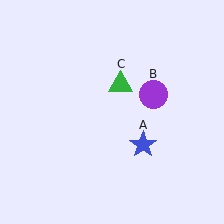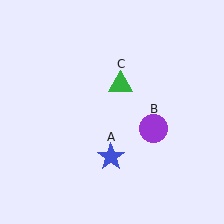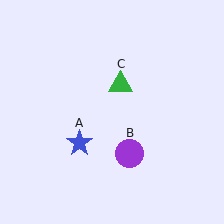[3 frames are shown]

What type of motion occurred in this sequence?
The blue star (object A), purple circle (object B) rotated clockwise around the center of the scene.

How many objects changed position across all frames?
2 objects changed position: blue star (object A), purple circle (object B).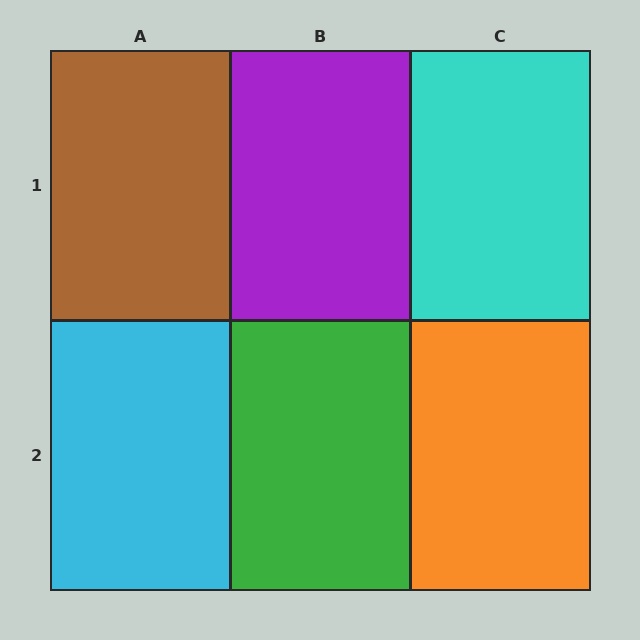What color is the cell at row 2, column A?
Cyan.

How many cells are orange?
1 cell is orange.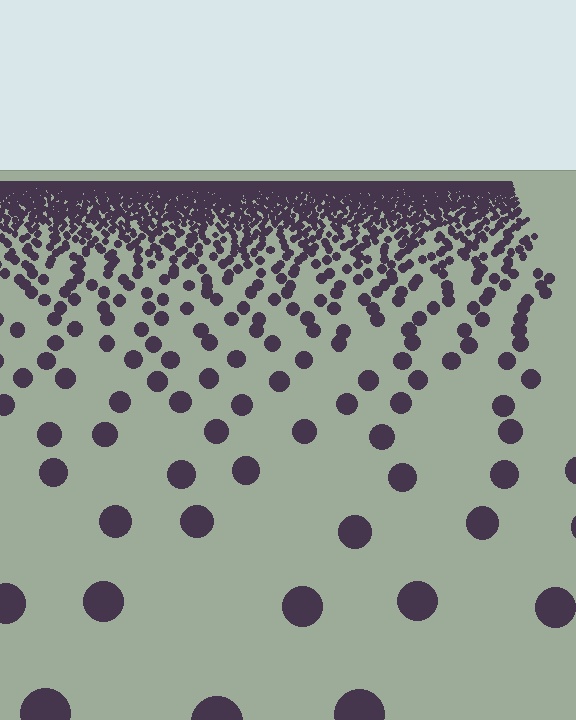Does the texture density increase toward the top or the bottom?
Density increases toward the top.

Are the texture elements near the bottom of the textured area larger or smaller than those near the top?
Larger. Near the bottom, elements are closer to the viewer and appear at a bigger on-screen size.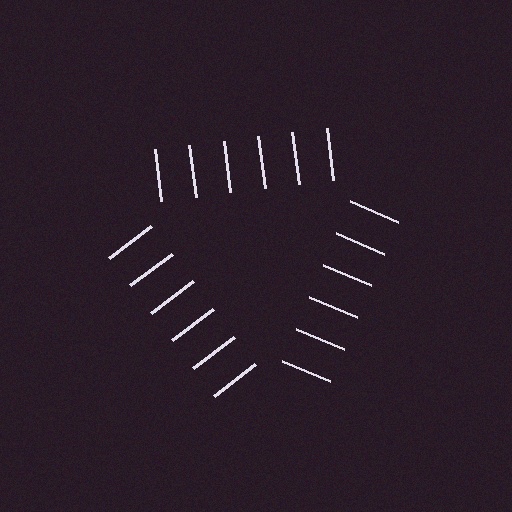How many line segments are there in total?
18 — 6 along each of the 3 edges.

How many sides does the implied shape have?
3 sides — the line-ends trace a triangle.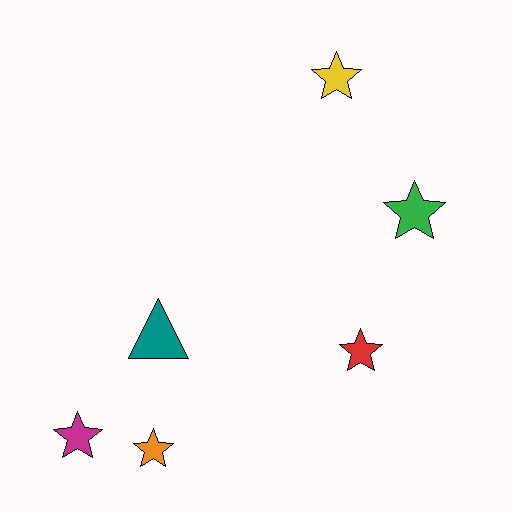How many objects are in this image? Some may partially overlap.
There are 6 objects.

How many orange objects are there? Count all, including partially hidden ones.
There is 1 orange object.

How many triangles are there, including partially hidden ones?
There is 1 triangle.